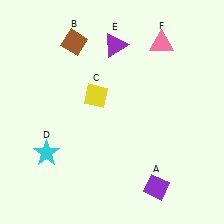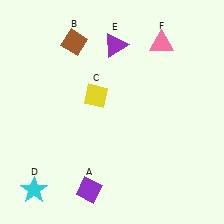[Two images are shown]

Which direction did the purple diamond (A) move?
The purple diamond (A) moved left.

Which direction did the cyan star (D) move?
The cyan star (D) moved down.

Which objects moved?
The objects that moved are: the purple diamond (A), the cyan star (D).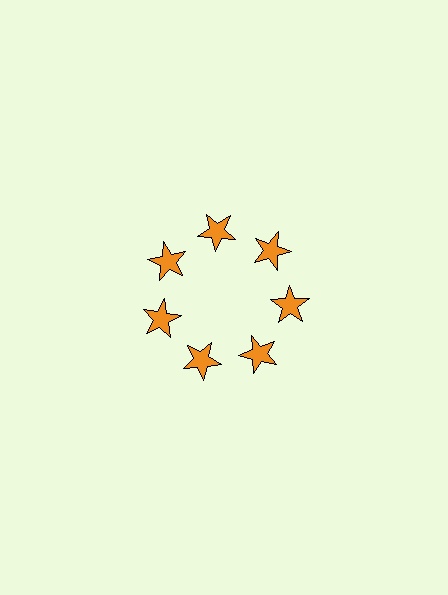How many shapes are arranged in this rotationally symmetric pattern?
There are 7 shapes, arranged in 7 groups of 1.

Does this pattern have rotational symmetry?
Yes, this pattern has 7-fold rotational symmetry. It looks the same after rotating 51 degrees around the center.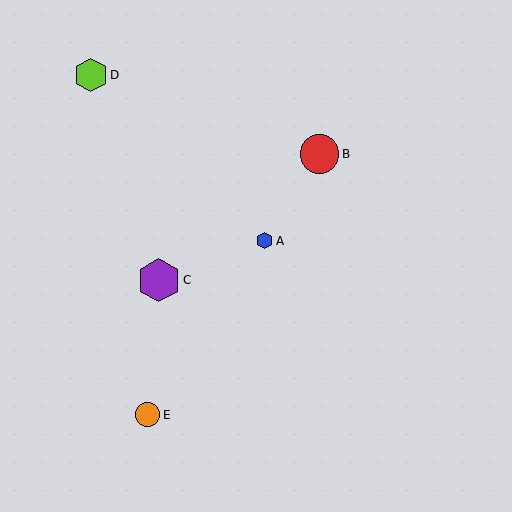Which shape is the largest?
The purple hexagon (labeled C) is the largest.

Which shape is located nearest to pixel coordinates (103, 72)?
The lime hexagon (labeled D) at (91, 75) is nearest to that location.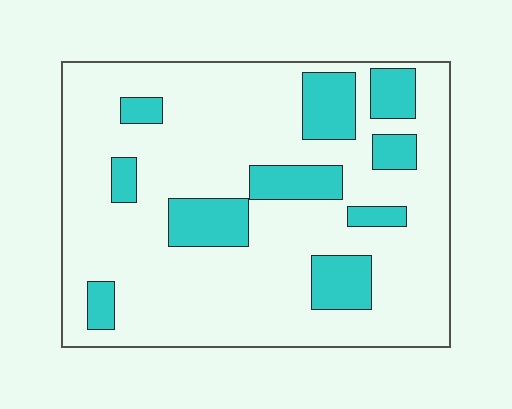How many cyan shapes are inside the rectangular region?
10.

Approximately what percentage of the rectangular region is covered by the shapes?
Approximately 20%.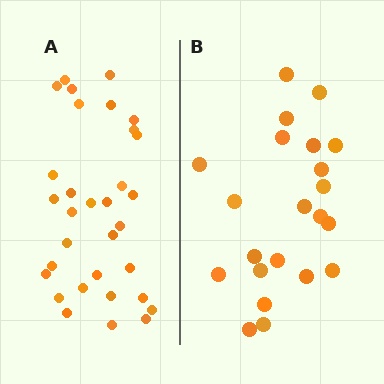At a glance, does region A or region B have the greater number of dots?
Region A (the left region) has more dots.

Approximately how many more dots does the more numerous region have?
Region A has roughly 10 or so more dots than region B.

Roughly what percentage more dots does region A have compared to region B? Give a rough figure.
About 45% more.